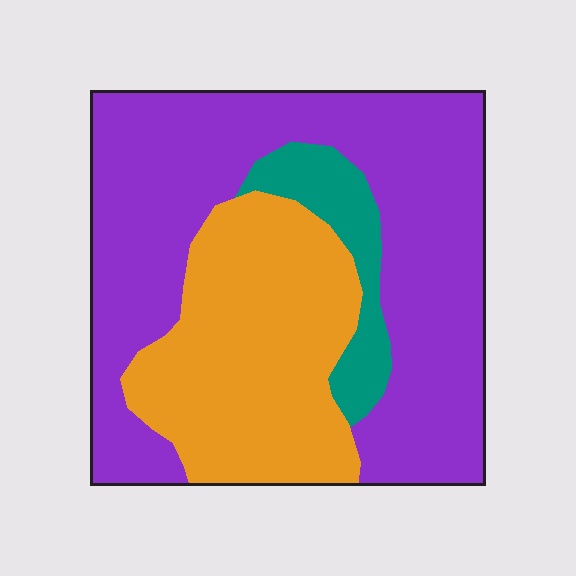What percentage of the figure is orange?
Orange covers about 35% of the figure.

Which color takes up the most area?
Purple, at roughly 60%.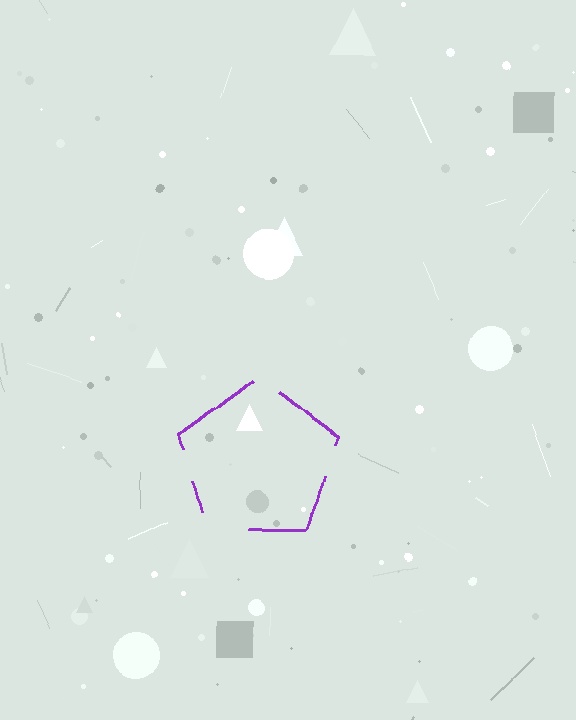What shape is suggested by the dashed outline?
The dashed outline suggests a pentagon.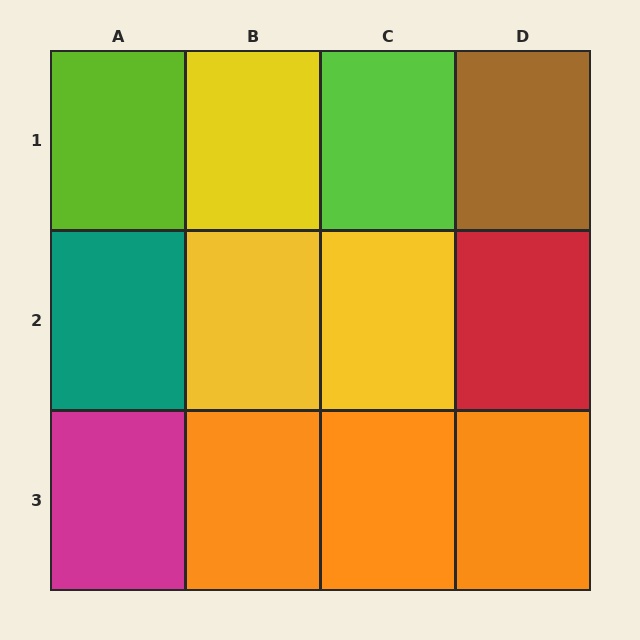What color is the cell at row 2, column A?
Teal.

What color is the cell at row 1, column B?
Yellow.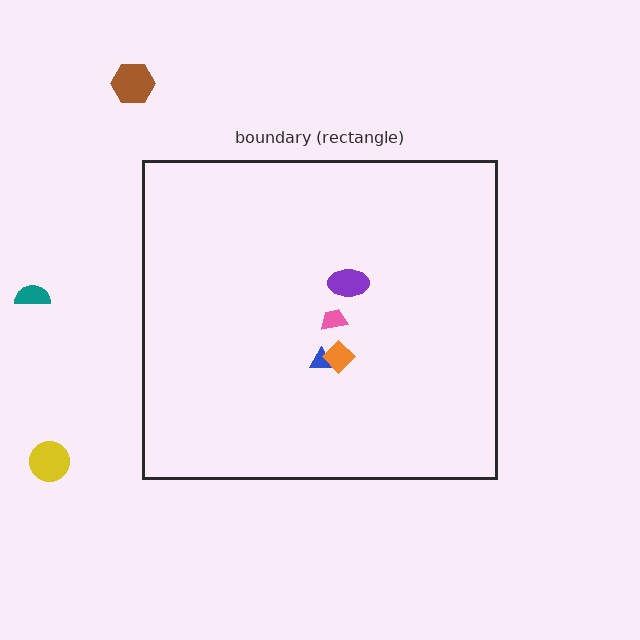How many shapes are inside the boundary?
4 inside, 3 outside.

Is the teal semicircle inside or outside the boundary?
Outside.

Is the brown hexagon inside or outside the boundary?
Outside.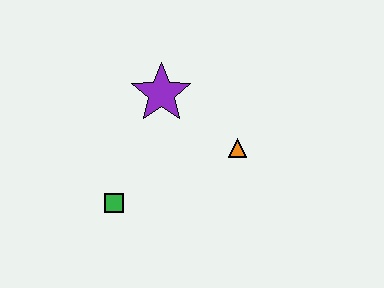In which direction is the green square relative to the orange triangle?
The green square is to the left of the orange triangle.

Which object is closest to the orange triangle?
The purple star is closest to the orange triangle.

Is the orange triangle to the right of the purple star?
Yes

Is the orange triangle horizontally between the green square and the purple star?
No